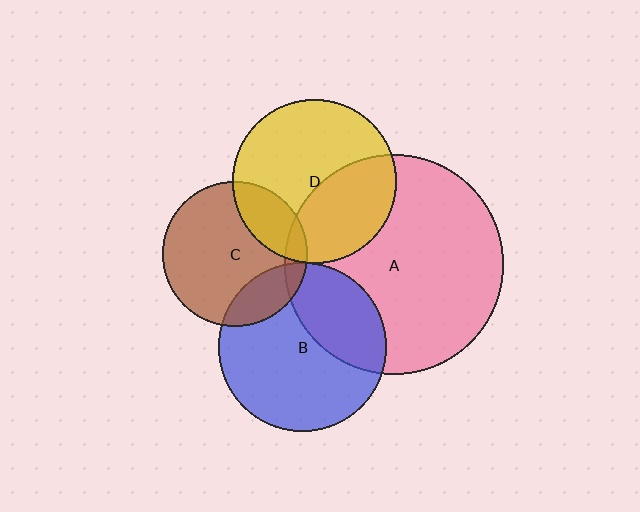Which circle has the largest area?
Circle A (pink).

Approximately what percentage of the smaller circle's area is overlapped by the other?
Approximately 5%.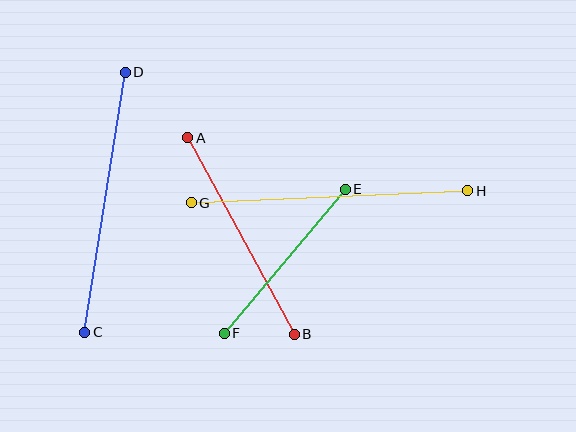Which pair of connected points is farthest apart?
Points G and H are farthest apart.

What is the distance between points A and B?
The distance is approximately 223 pixels.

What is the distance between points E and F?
The distance is approximately 188 pixels.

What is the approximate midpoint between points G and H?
The midpoint is at approximately (329, 197) pixels.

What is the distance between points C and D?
The distance is approximately 263 pixels.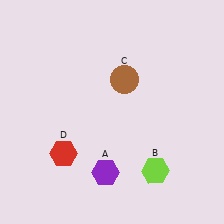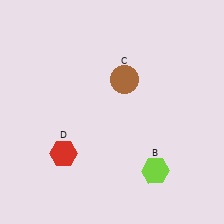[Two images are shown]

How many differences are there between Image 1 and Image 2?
There is 1 difference between the two images.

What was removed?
The purple hexagon (A) was removed in Image 2.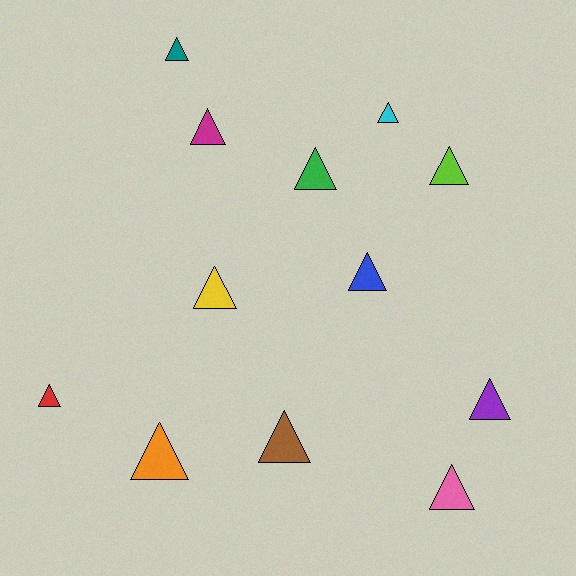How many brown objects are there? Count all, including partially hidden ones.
There is 1 brown object.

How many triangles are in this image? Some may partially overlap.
There are 12 triangles.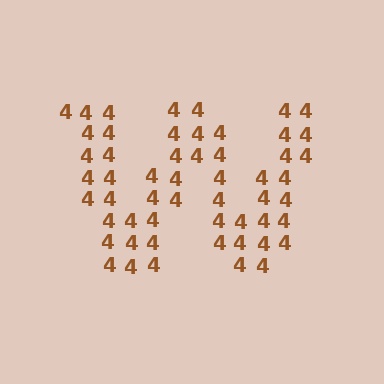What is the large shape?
The large shape is the letter W.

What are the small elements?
The small elements are digit 4's.